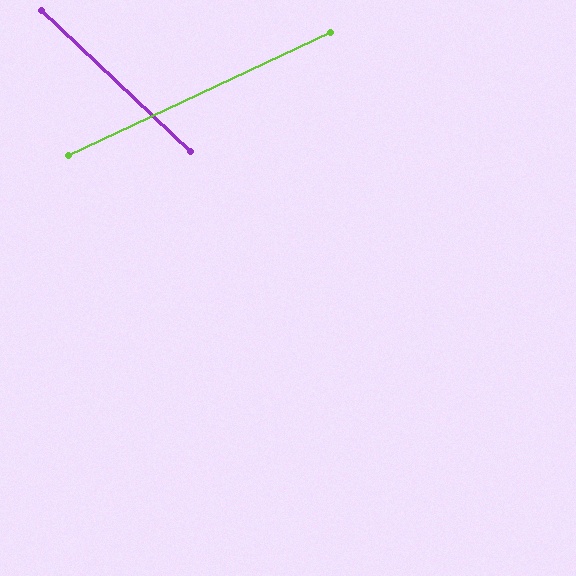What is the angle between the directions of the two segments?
Approximately 69 degrees.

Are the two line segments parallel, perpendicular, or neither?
Neither parallel nor perpendicular — they differ by about 69°.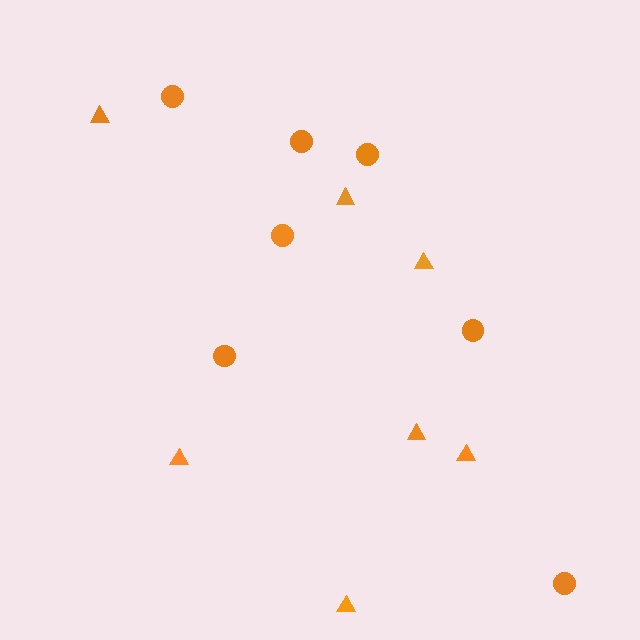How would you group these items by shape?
There are 2 groups: one group of triangles (7) and one group of circles (7).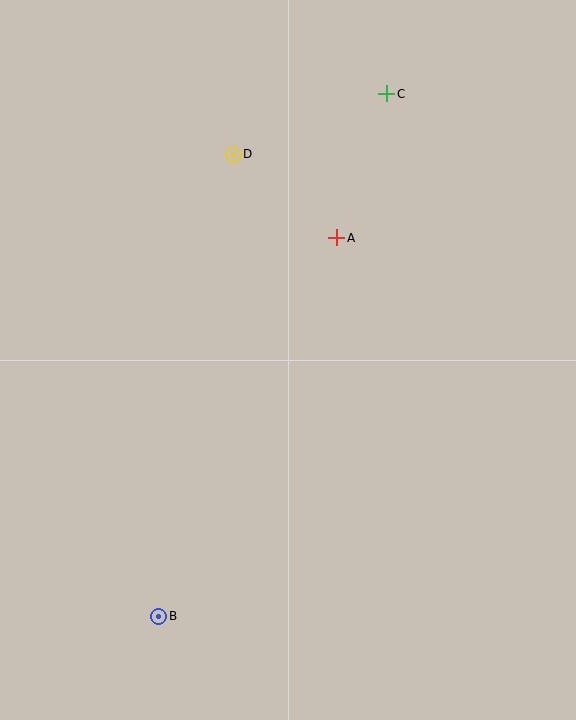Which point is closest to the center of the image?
Point A at (337, 238) is closest to the center.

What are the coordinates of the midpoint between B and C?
The midpoint between B and C is at (273, 355).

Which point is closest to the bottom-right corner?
Point B is closest to the bottom-right corner.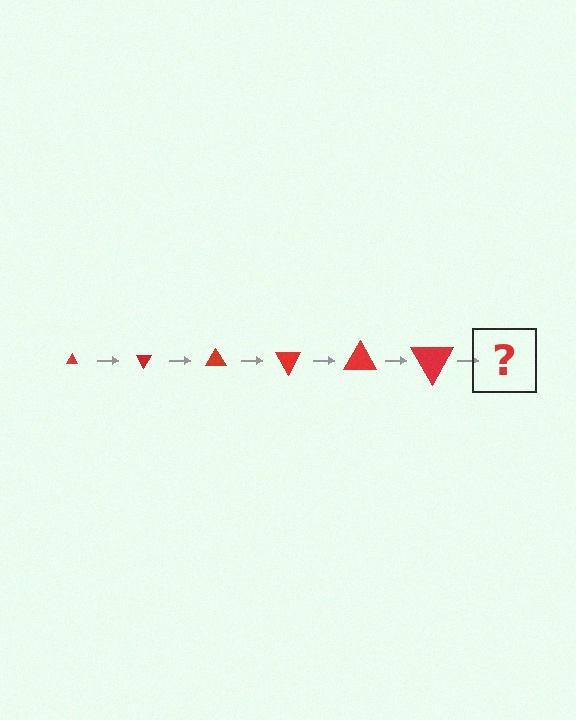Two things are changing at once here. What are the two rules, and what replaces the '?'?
The two rules are that the triangle grows larger each step and it rotates 60 degrees each step. The '?' should be a triangle, larger than the previous one and rotated 360 degrees from the start.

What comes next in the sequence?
The next element should be a triangle, larger than the previous one and rotated 360 degrees from the start.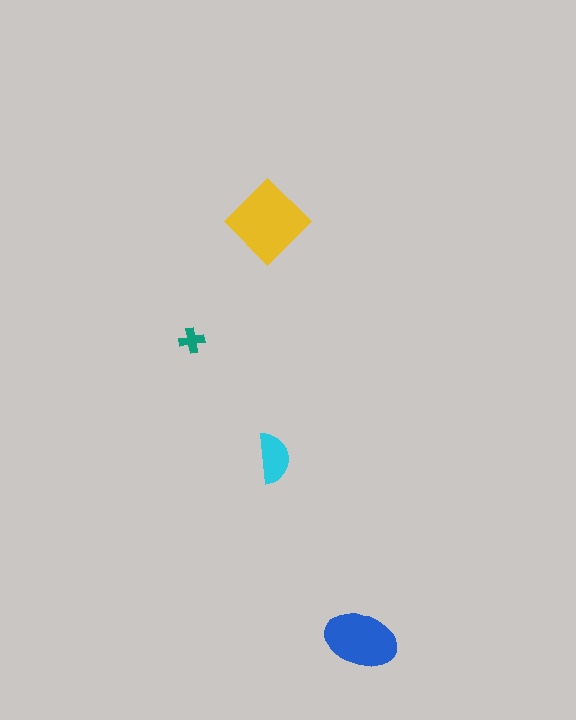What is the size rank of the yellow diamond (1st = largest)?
1st.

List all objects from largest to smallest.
The yellow diamond, the blue ellipse, the cyan semicircle, the teal cross.